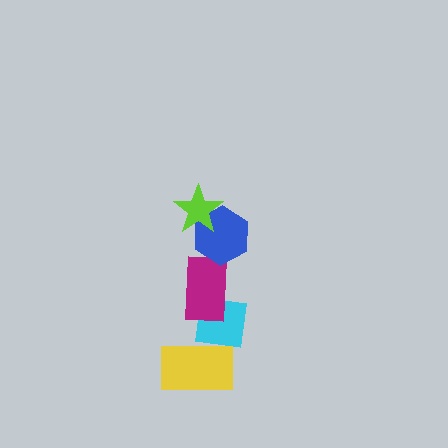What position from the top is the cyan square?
The cyan square is 4th from the top.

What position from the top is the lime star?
The lime star is 1st from the top.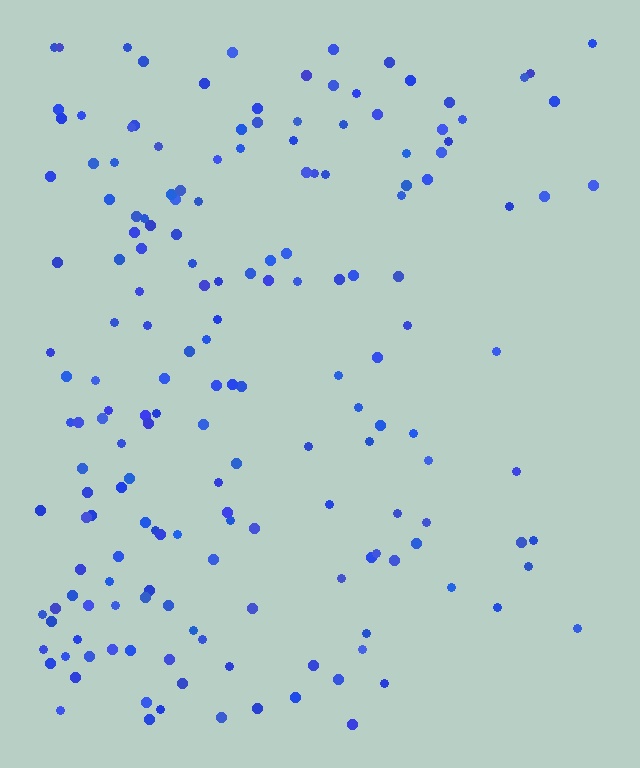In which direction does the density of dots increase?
From right to left, with the left side densest.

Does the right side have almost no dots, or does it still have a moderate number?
Still a moderate number, just noticeably fewer than the left.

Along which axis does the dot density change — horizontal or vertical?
Horizontal.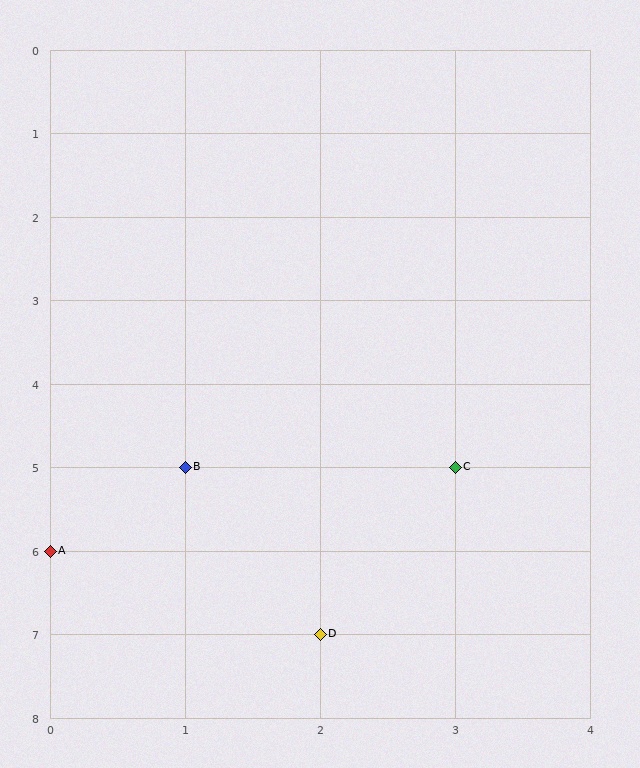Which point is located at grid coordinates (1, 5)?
Point B is at (1, 5).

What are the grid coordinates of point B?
Point B is at grid coordinates (1, 5).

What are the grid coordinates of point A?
Point A is at grid coordinates (0, 6).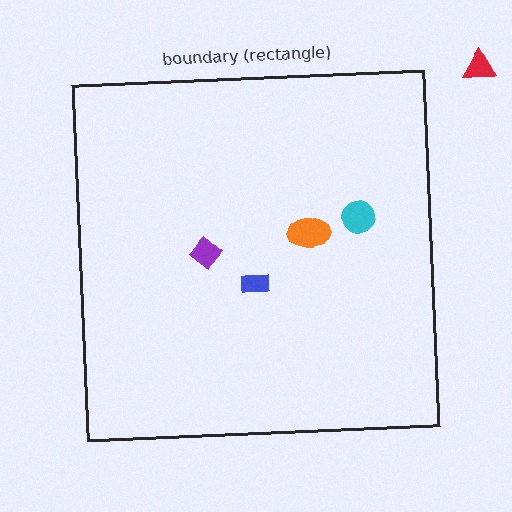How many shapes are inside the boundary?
4 inside, 1 outside.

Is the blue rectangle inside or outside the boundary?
Inside.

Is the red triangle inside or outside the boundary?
Outside.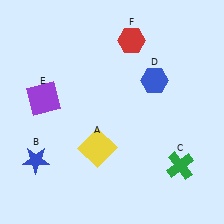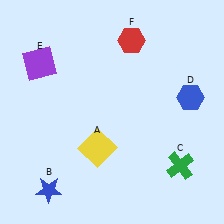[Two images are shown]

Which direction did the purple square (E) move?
The purple square (E) moved up.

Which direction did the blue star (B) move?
The blue star (B) moved down.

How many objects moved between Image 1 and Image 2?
3 objects moved between the two images.